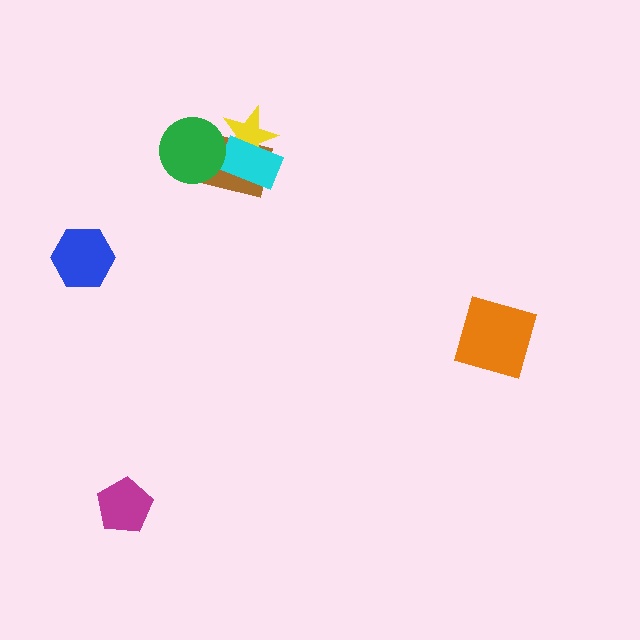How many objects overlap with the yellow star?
2 objects overlap with the yellow star.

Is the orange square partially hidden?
No, no other shape covers it.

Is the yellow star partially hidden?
Yes, it is partially covered by another shape.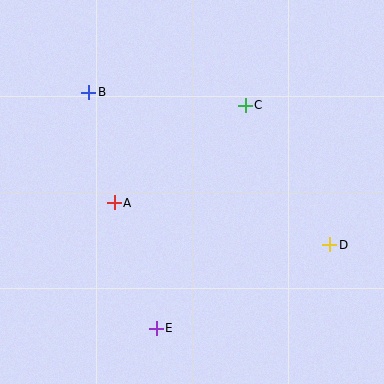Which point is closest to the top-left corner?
Point B is closest to the top-left corner.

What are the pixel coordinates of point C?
Point C is at (245, 105).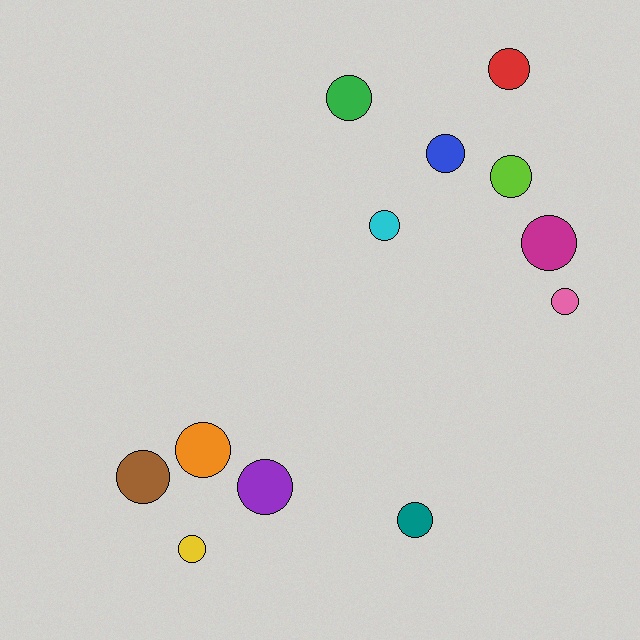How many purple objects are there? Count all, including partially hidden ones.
There is 1 purple object.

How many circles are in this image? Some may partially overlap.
There are 12 circles.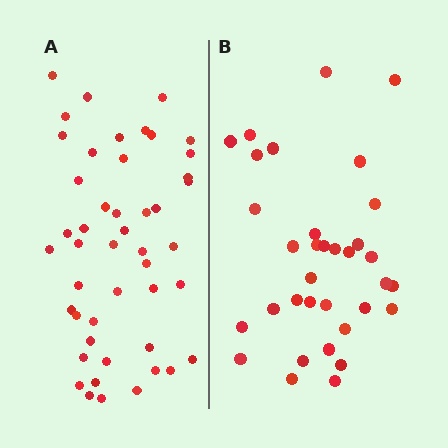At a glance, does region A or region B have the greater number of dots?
Region A (the left region) has more dots.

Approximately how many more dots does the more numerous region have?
Region A has approximately 15 more dots than region B.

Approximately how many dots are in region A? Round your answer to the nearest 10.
About 50 dots. (The exact count is 47, which rounds to 50.)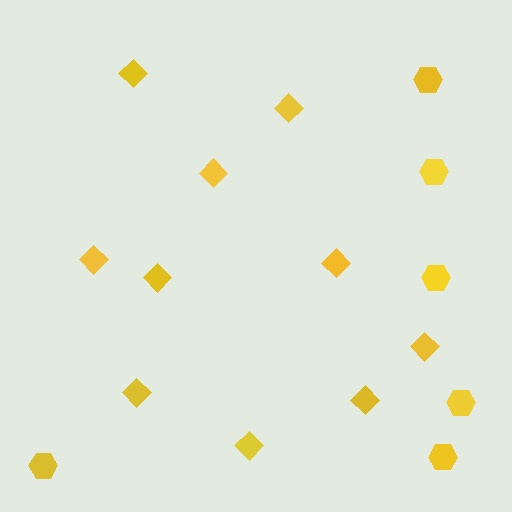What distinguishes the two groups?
There are 2 groups: one group of hexagons (6) and one group of diamonds (10).